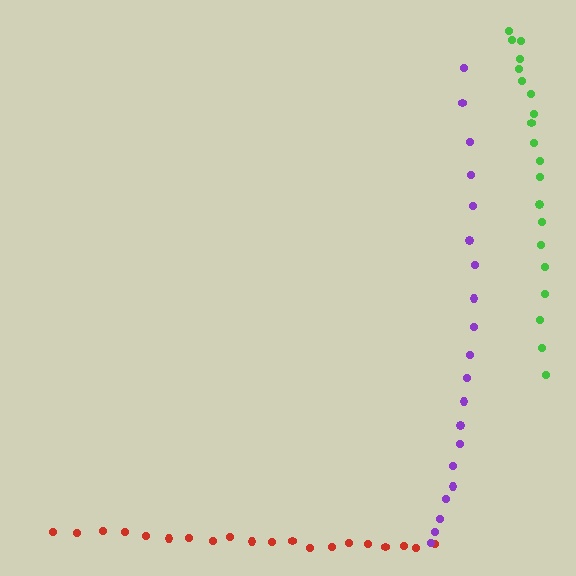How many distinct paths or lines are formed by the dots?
There are 3 distinct paths.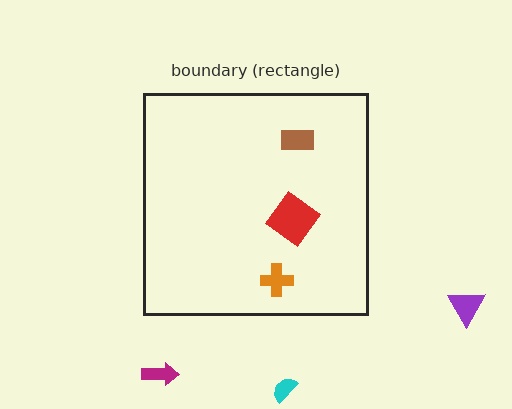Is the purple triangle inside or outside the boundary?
Outside.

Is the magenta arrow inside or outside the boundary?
Outside.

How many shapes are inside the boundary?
3 inside, 3 outside.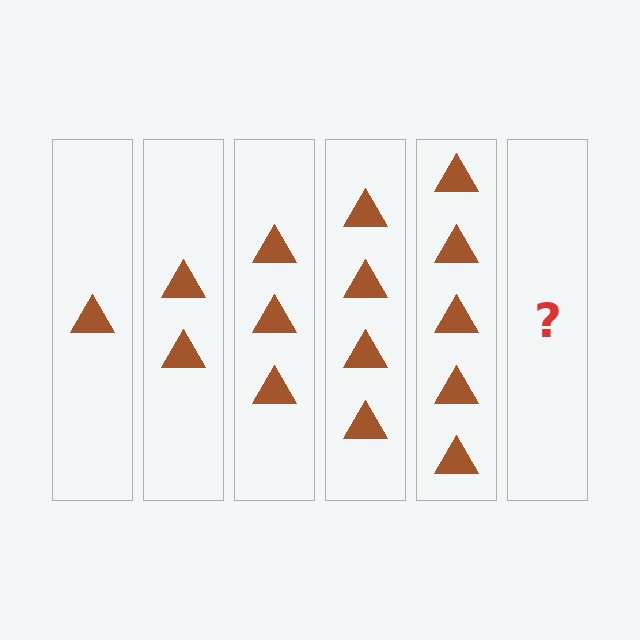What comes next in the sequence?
The next element should be 6 triangles.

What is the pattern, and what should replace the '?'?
The pattern is that each step adds one more triangle. The '?' should be 6 triangles.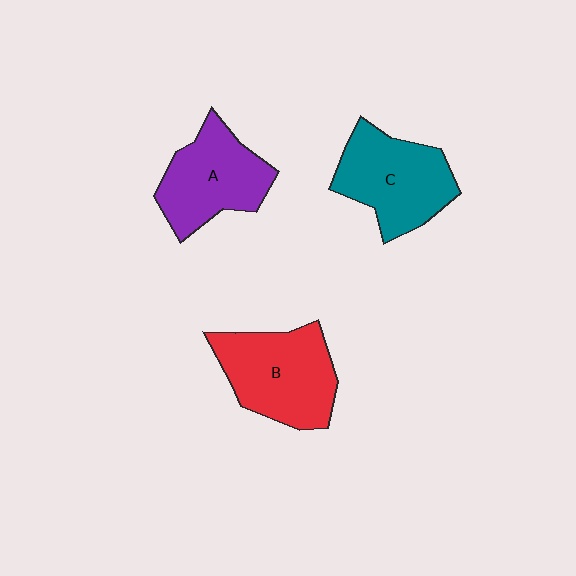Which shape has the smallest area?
Shape A (purple).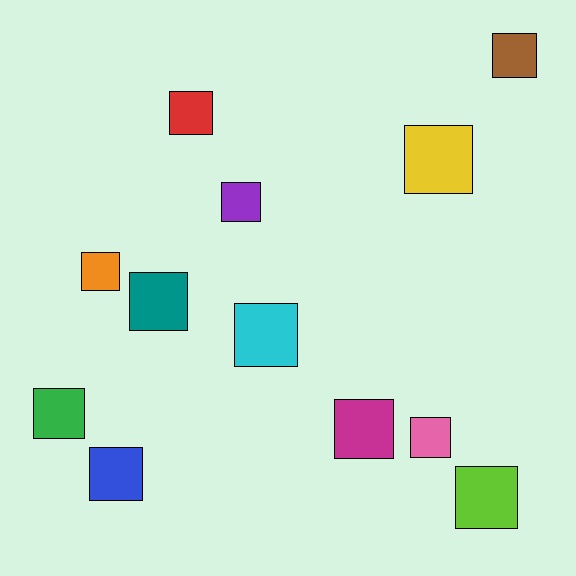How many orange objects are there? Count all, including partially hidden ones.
There is 1 orange object.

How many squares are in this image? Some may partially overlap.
There are 12 squares.